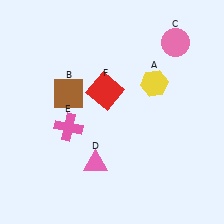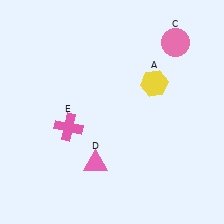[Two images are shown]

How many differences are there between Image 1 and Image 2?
There are 2 differences between the two images.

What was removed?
The brown square (B), the red square (F) were removed in Image 2.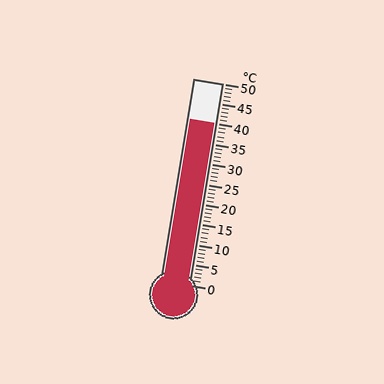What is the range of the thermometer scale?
The thermometer scale ranges from 0°C to 50°C.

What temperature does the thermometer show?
The thermometer shows approximately 40°C.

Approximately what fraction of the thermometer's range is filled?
The thermometer is filled to approximately 80% of its range.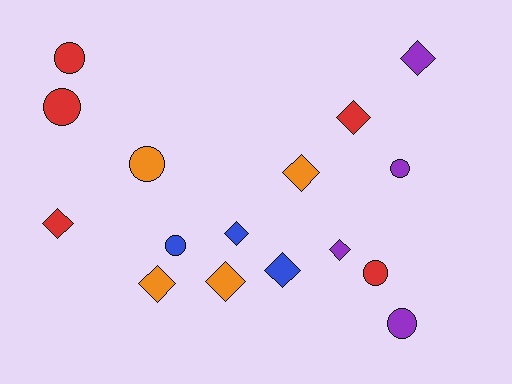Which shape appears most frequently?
Diamond, with 9 objects.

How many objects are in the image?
There are 16 objects.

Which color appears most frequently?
Red, with 5 objects.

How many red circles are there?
There are 3 red circles.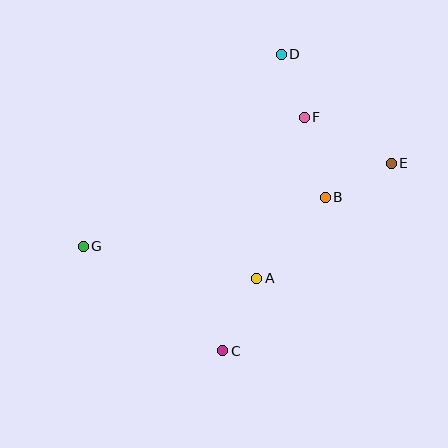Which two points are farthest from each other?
Points E and G are farthest from each other.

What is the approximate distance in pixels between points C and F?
The distance between C and F is approximately 247 pixels.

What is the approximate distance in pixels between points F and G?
The distance between F and G is approximately 256 pixels.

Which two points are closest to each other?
Points D and F are closest to each other.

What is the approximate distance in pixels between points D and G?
The distance between D and G is approximately 276 pixels.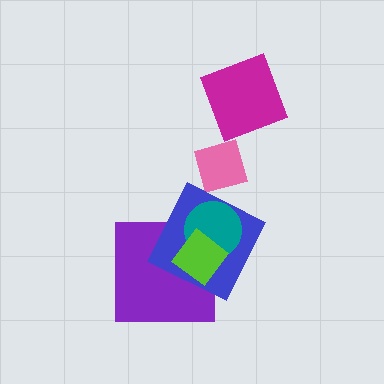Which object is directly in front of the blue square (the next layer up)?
The teal circle is directly in front of the blue square.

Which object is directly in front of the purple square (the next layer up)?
The blue square is directly in front of the purple square.